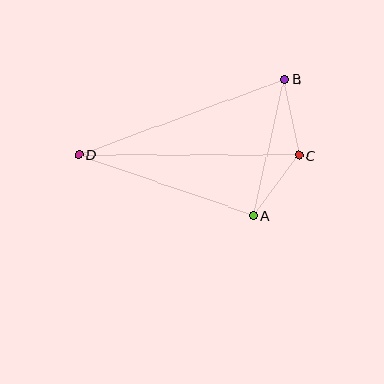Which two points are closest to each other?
Points A and C are closest to each other.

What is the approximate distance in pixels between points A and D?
The distance between A and D is approximately 184 pixels.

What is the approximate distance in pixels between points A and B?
The distance between A and B is approximately 139 pixels.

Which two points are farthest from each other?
Points C and D are farthest from each other.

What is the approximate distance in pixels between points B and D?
The distance between B and D is approximately 219 pixels.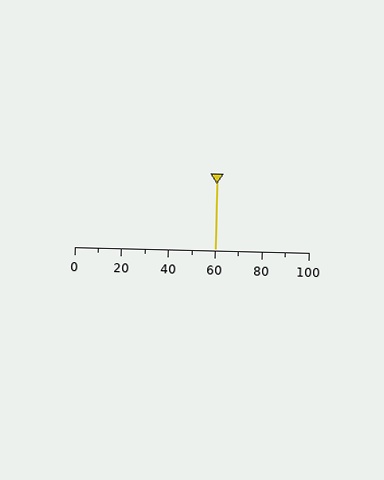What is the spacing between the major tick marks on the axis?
The major ticks are spaced 20 apart.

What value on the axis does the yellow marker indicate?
The marker indicates approximately 60.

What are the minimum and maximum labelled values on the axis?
The axis runs from 0 to 100.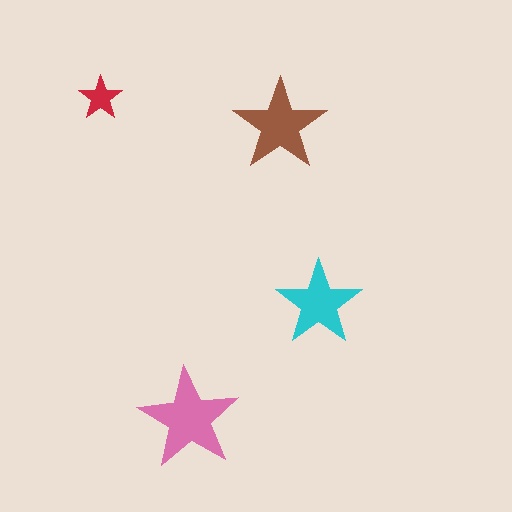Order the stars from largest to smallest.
the pink one, the brown one, the cyan one, the red one.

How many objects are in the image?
There are 4 objects in the image.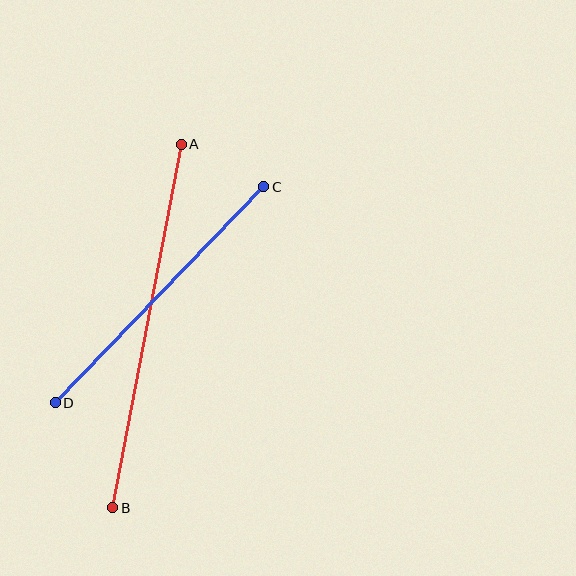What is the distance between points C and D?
The distance is approximately 300 pixels.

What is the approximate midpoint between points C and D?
The midpoint is at approximately (160, 295) pixels.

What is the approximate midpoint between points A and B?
The midpoint is at approximately (147, 326) pixels.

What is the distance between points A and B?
The distance is approximately 370 pixels.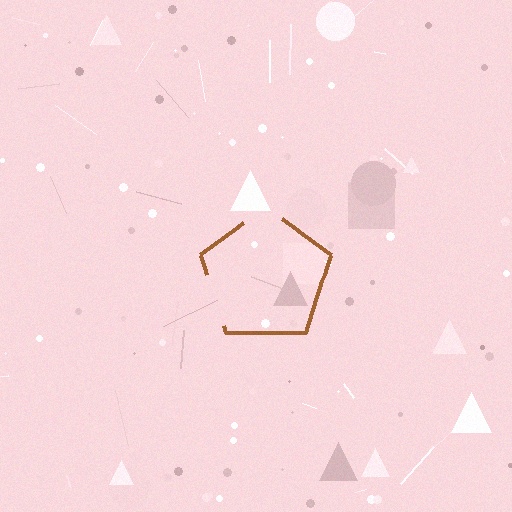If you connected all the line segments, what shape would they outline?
They would outline a pentagon.